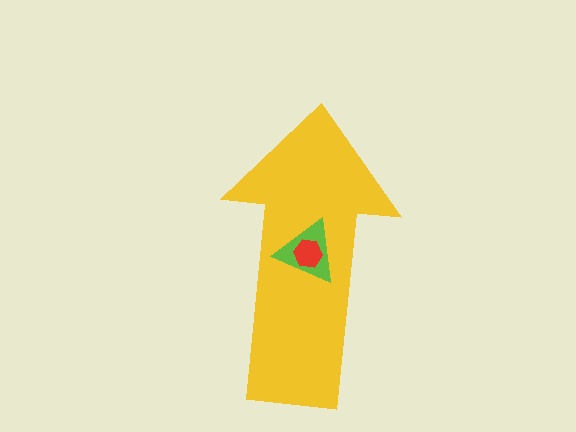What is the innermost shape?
The red hexagon.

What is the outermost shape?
The yellow arrow.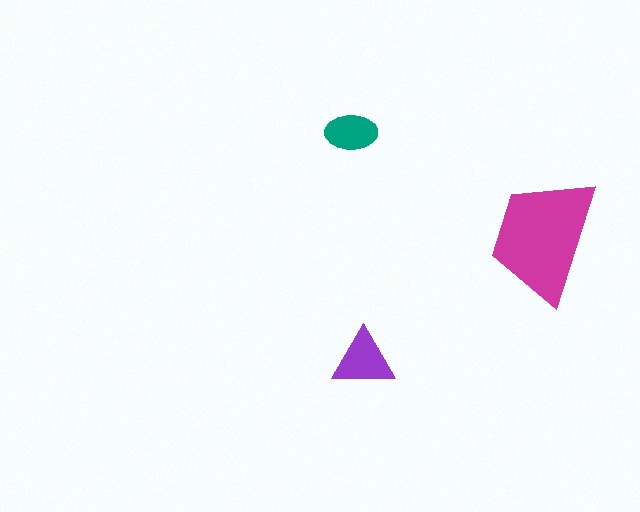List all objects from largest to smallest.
The magenta trapezoid, the purple triangle, the teal ellipse.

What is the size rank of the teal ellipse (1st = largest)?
3rd.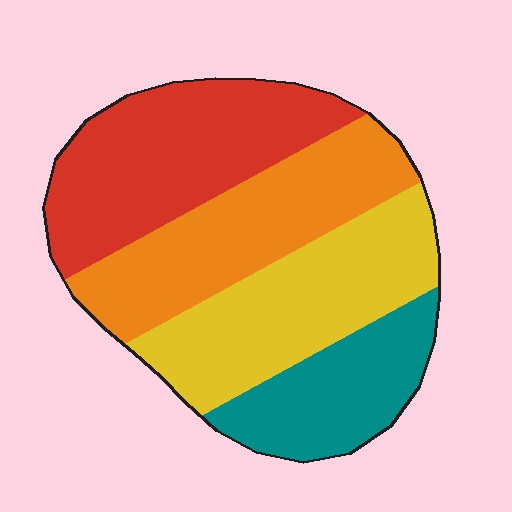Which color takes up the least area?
Teal, at roughly 20%.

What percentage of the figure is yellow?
Yellow covers roughly 25% of the figure.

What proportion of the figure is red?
Red takes up between a quarter and a half of the figure.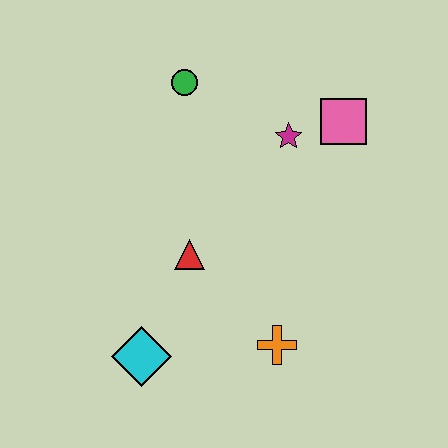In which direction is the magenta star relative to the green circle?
The magenta star is to the right of the green circle.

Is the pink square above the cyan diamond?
Yes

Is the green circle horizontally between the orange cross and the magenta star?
No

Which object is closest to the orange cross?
The red triangle is closest to the orange cross.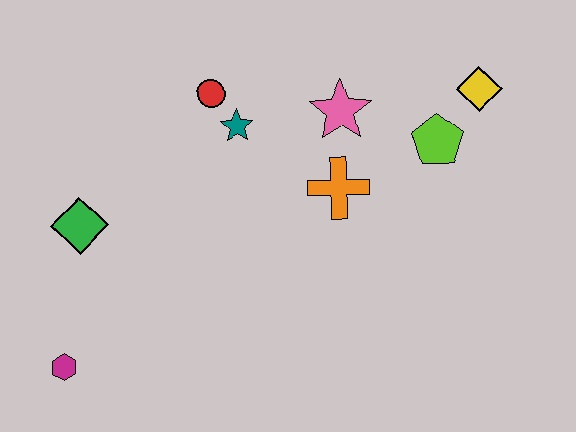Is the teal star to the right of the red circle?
Yes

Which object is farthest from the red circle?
The magenta hexagon is farthest from the red circle.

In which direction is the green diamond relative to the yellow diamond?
The green diamond is to the left of the yellow diamond.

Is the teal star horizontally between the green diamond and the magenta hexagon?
No